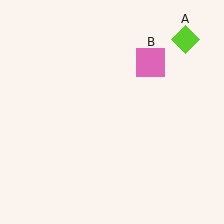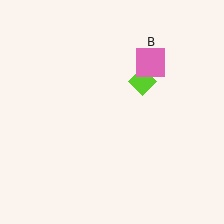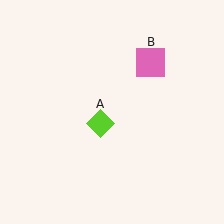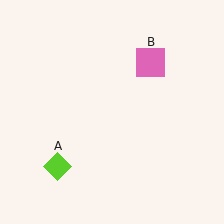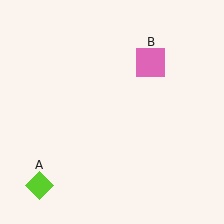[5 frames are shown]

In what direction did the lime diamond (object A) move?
The lime diamond (object A) moved down and to the left.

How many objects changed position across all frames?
1 object changed position: lime diamond (object A).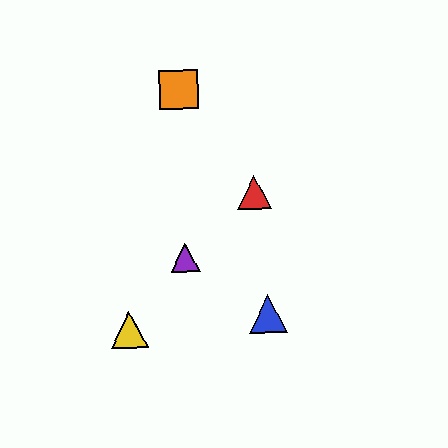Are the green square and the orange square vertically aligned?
Yes, both are at x≈179.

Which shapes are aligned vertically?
The green square, the purple triangle, the orange square are aligned vertically.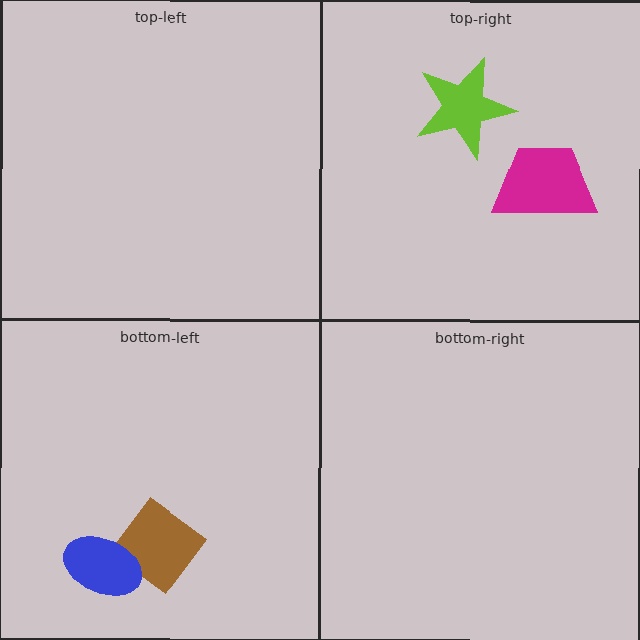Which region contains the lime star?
The top-right region.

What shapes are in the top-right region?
The lime star, the magenta trapezoid.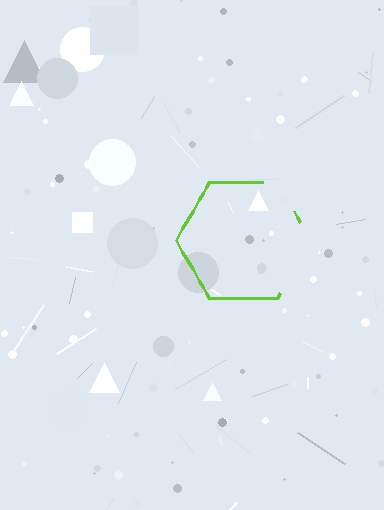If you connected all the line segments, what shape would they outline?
They would outline a hexagon.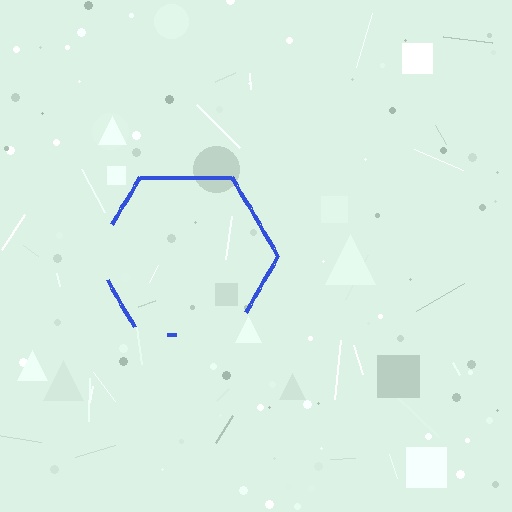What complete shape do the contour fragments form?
The contour fragments form a hexagon.